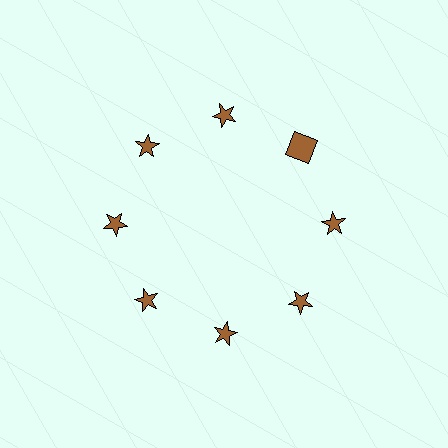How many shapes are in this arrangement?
There are 8 shapes arranged in a ring pattern.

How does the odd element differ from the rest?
It has a different shape: square instead of star.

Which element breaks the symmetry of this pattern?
The brown square at roughly the 2 o'clock position breaks the symmetry. All other shapes are brown stars.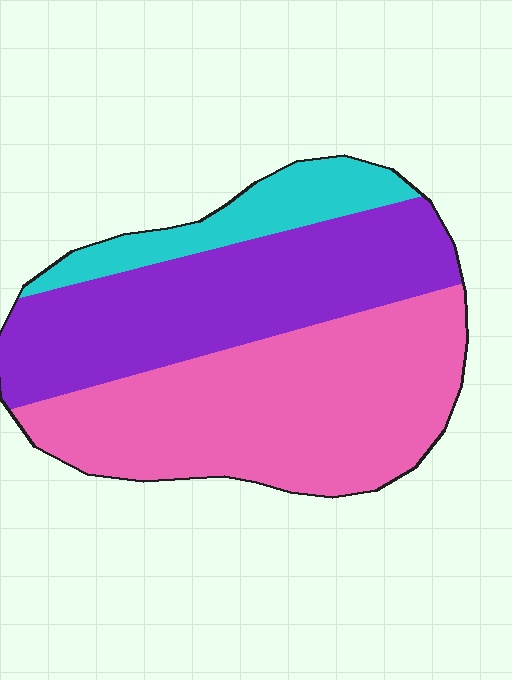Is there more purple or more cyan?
Purple.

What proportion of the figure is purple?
Purple covers about 40% of the figure.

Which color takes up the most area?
Pink, at roughly 50%.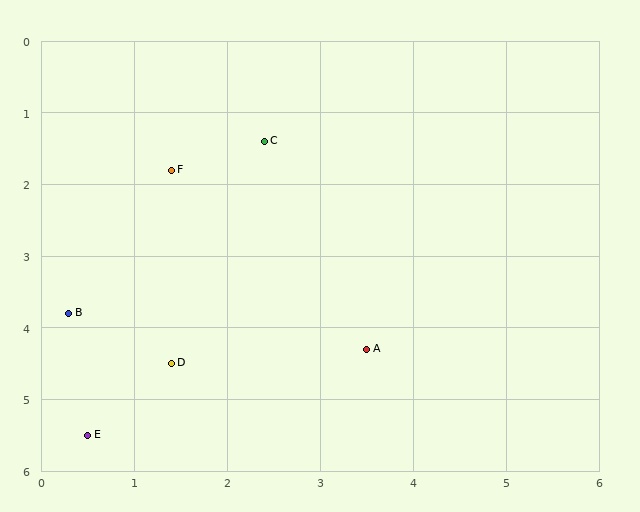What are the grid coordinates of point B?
Point B is at approximately (0.3, 3.8).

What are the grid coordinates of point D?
Point D is at approximately (1.4, 4.5).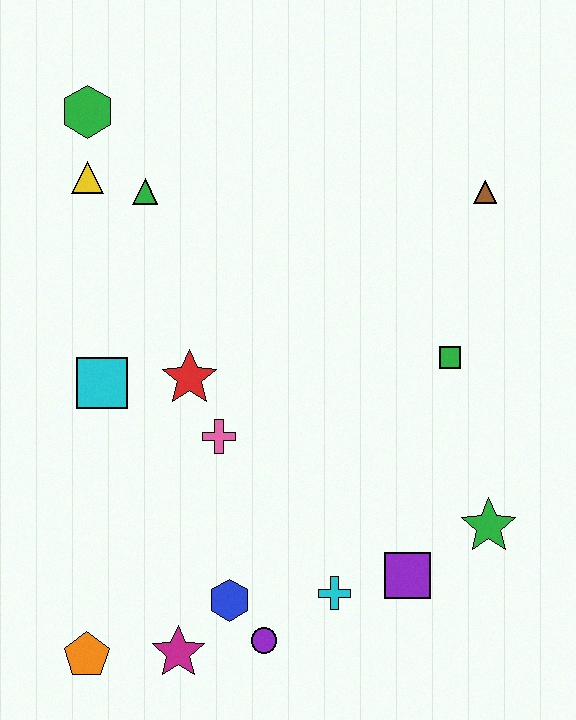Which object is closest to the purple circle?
The blue hexagon is closest to the purple circle.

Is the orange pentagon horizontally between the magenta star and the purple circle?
No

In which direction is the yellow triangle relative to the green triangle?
The yellow triangle is to the left of the green triangle.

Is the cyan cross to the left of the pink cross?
No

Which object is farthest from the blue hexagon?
The green hexagon is farthest from the blue hexagon.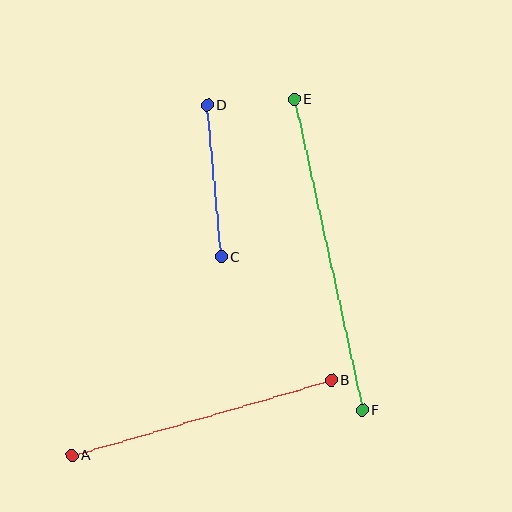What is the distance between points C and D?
The distance is approximately 152 pixels.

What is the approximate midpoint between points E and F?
The midpoint is at approximately (328, 255) pixels.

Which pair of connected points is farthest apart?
Points E and F are farthest apart.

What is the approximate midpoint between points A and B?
The midpoint is at approximately (201, 418) pixels.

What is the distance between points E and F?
The distance is approximately 318 pixels.